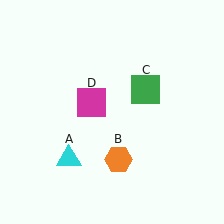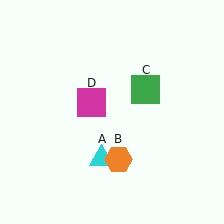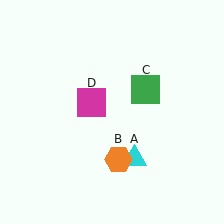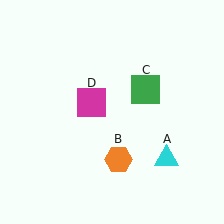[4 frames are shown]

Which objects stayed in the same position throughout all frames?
Orange hexagon (object B) and green square (object C) and magenta square (object D) remained stationary.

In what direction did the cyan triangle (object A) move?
The cyan triangle (object A) moved right.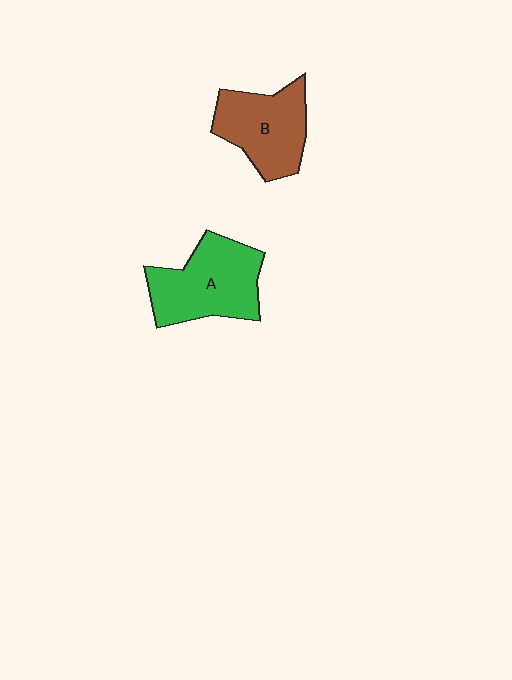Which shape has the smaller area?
Shape B (brown).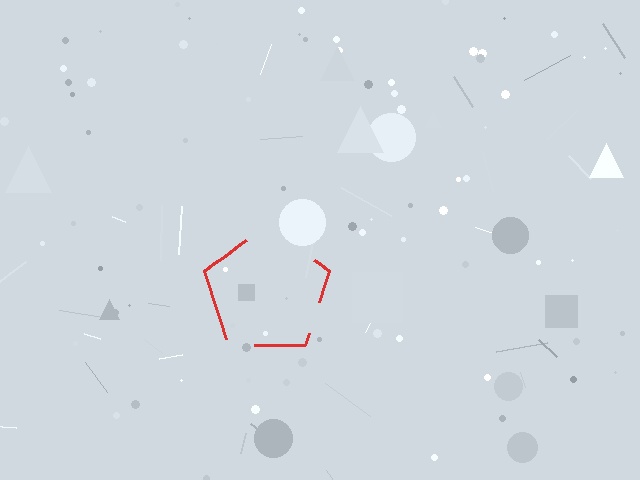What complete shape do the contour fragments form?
The contour fragments form a pentagon.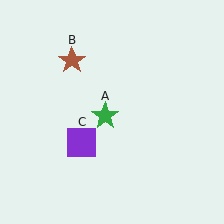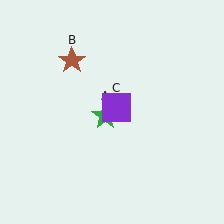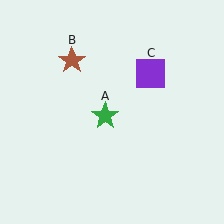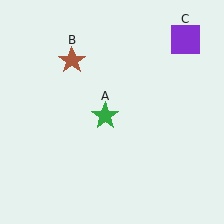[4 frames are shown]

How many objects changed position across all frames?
1 object changed position: purple square (object C).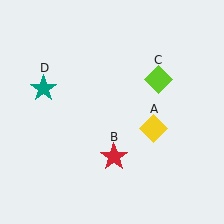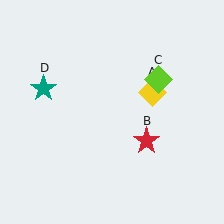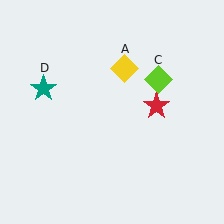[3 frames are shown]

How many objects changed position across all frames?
2 objects changed position: yellow diamond (object A), red star (object B).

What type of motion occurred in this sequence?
The yellow diamond (object A), red star (object B) rotated counterclockwise around the center of the scene.